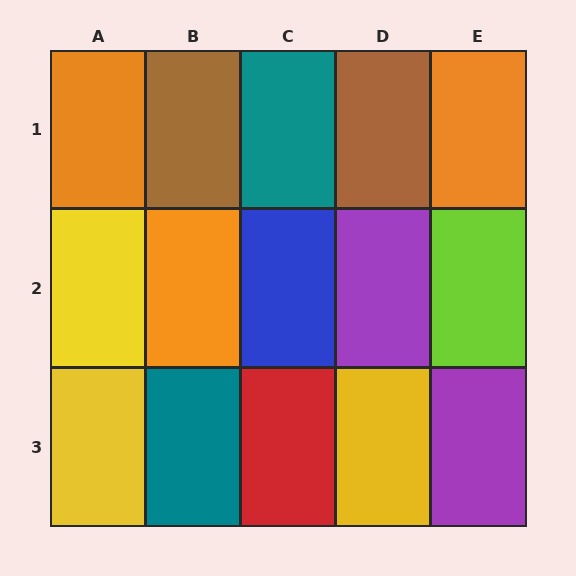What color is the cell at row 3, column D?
Yellow.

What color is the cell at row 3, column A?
Yellow.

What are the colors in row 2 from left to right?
Yellow, orange, blue, purple, lime.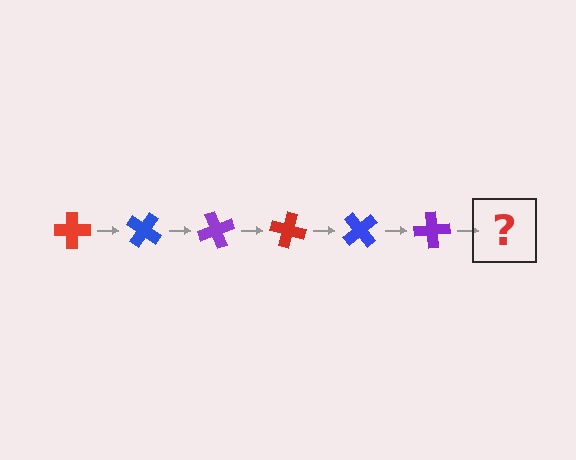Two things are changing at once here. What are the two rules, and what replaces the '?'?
The two rules are that it rotates 35 degrees each step and the color cycles through red, blue, and purple. The '?' should be a red cross, rotated 210 degrees from the start.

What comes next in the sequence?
The next element should be a red cross, rotated 210 degrees from the start.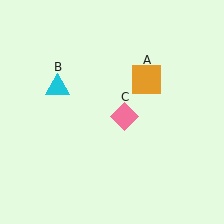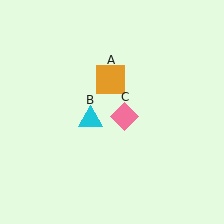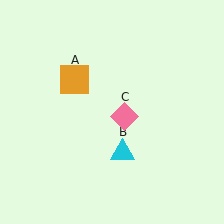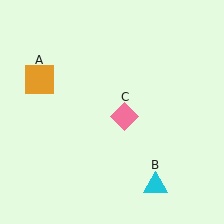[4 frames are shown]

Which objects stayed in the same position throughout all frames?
Pink diamond (object C) remained stationary.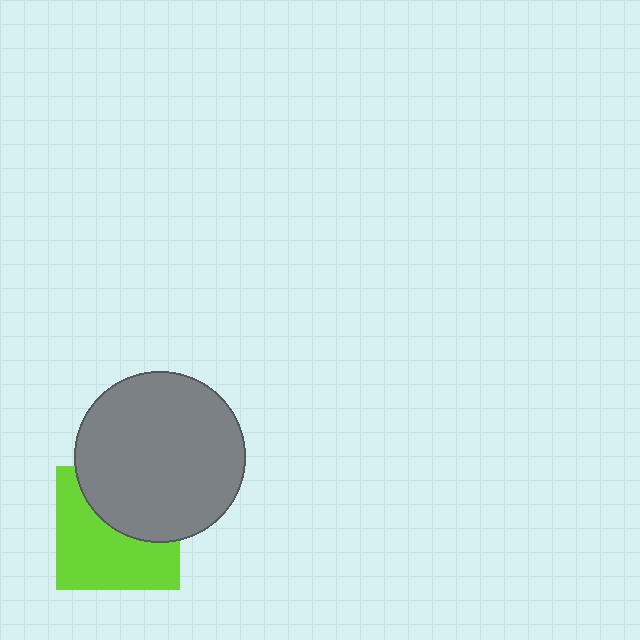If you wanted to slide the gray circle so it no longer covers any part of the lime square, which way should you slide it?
Slide it up — that is the most direct way to separate the two shapes.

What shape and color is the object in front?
The object in front is a gray circle.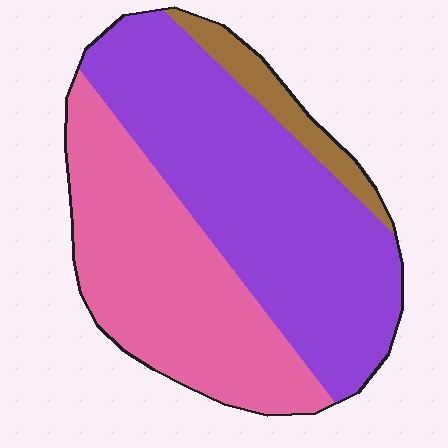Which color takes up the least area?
Brown, at roughly 10%.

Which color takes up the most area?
Purple, at roughly 55%.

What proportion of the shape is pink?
Pink covers around 40% of the shape.